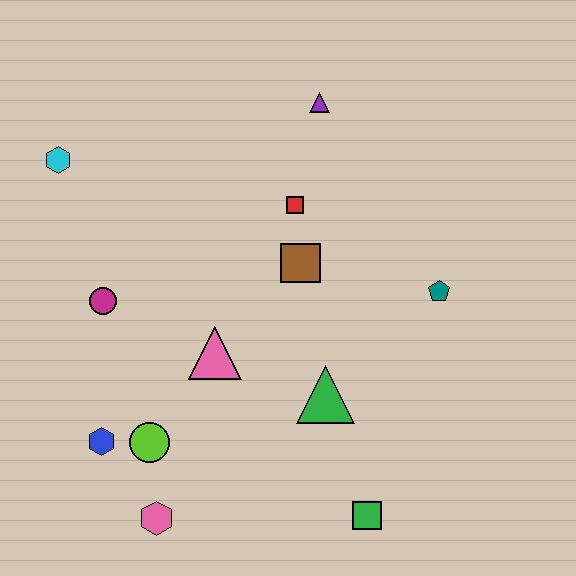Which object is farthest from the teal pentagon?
The cyan hexagon is farthest from the teal pentagon.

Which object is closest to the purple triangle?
The red square is closest to the purple triangle.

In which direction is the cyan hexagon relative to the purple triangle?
The cyan hexagon is to the left of the purple triangle.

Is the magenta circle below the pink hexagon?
No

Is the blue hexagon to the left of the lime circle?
Yes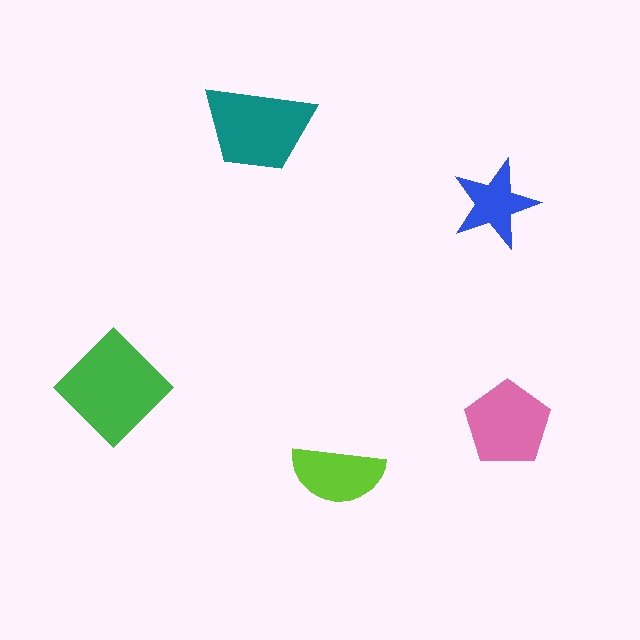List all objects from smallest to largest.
The blue star, the lime semicircle, the pink pentagon, the teal trapezoid, the green diamond.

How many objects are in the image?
There are 5 objects in the image.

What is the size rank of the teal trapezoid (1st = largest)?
2nd.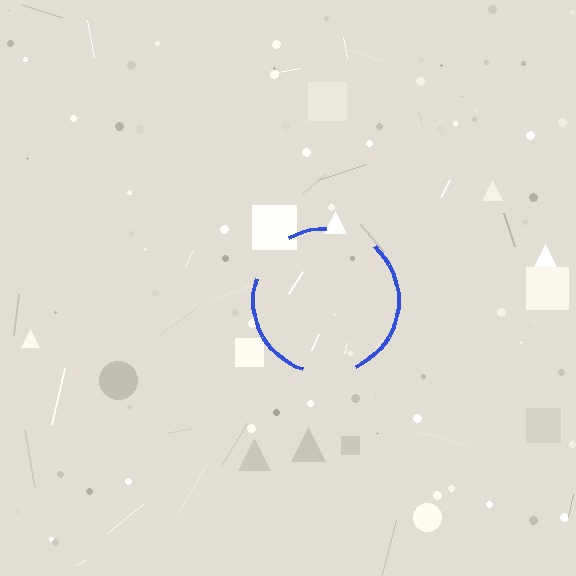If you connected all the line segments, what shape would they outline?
They would outline a circle.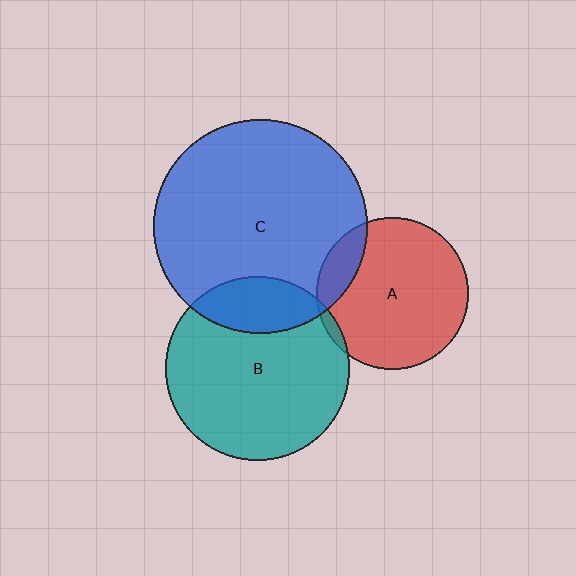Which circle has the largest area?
Circle C (blue).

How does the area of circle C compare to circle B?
Approximately 1.3 times.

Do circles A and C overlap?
Yes.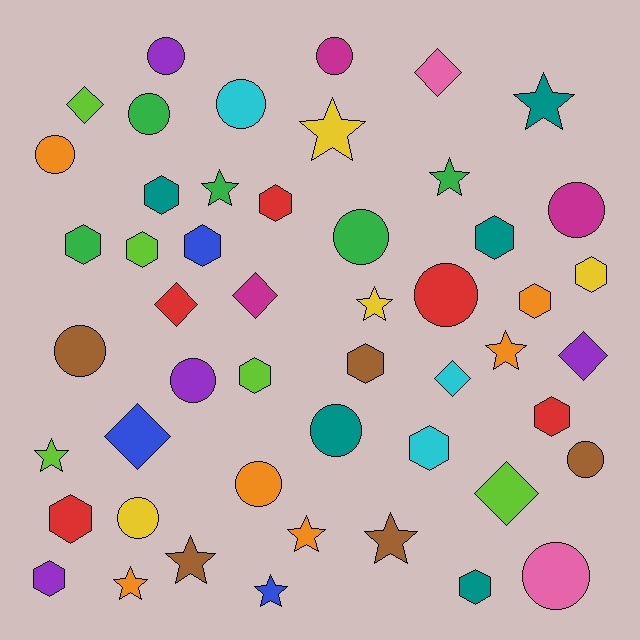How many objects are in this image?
There are 50 objects.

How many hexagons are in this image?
There are 15 hexagons.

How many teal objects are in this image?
There are 5 teal objects.